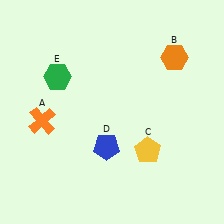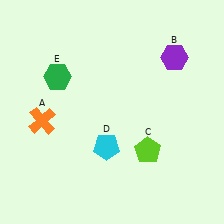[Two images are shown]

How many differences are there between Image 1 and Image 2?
There are 3 differences between the two images.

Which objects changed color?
B changed from orange to purple. C changed from yellow to lime. D changed from blue to cyan.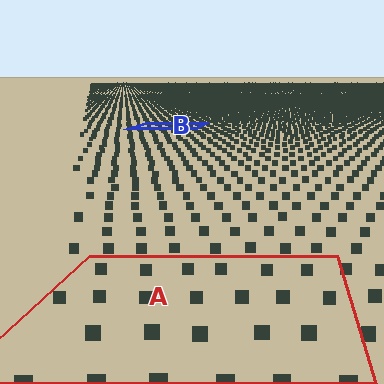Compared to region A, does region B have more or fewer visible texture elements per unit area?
Region B has more texture elements per unit area — they are packed more densely because it is farther away.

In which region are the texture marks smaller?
The texture marks are smaller in region B, because it is farther away.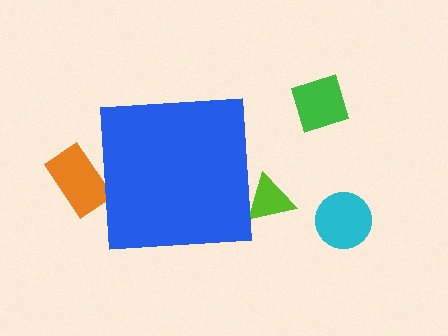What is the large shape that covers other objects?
A blue square.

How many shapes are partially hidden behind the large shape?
2 shapes are partially hidden.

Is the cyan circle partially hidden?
No, the cyan circle is fully visible.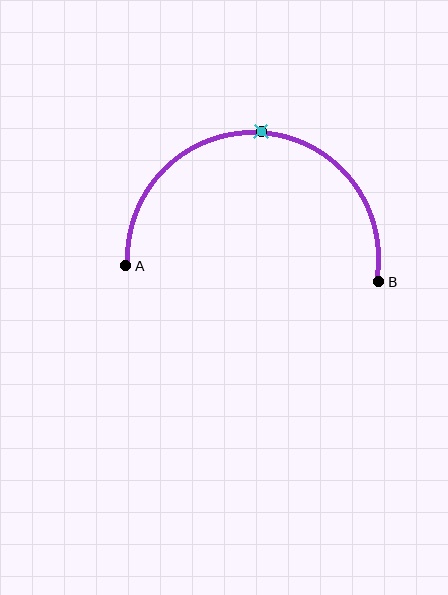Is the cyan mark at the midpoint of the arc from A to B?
Yes. The cyan mark lies on the arc at equal arc-length from both A and B — it is the arc midpoint.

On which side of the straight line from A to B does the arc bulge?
The arc bulges above the straight line connecting A and B.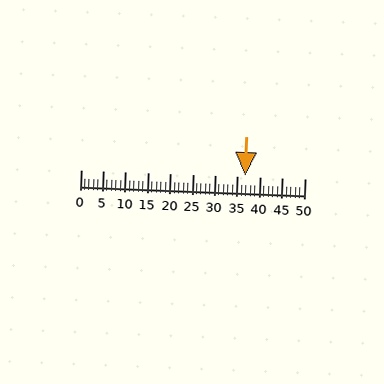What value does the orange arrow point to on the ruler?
The orange arrow points to approximately 37.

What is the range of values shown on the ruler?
The ruler shows values from 0 to 50.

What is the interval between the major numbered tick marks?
The major tick marks are spaced 5 units apart.